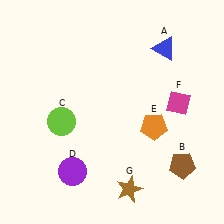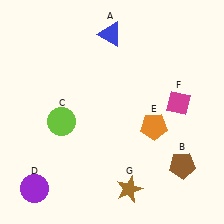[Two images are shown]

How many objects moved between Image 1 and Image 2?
2 objects moved between the two images.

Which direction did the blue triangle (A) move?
The blue triangle (A) moved left.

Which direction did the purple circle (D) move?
The purple circle (D) moved left.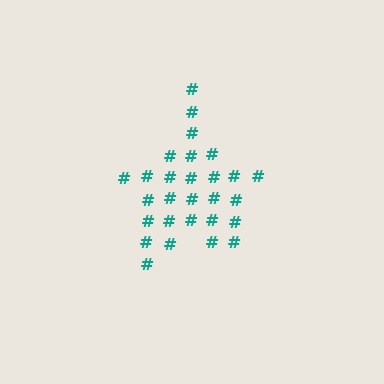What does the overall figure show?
The overall figure shows a star.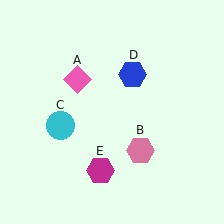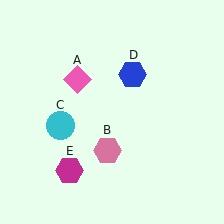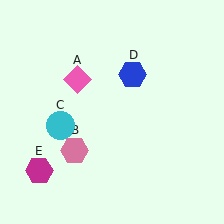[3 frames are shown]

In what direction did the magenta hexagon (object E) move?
The magenta hexagon (object E) moved left.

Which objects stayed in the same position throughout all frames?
Pink diamond (object A) and cyan circle (object C) and blue hexagon (object D) remained stationary.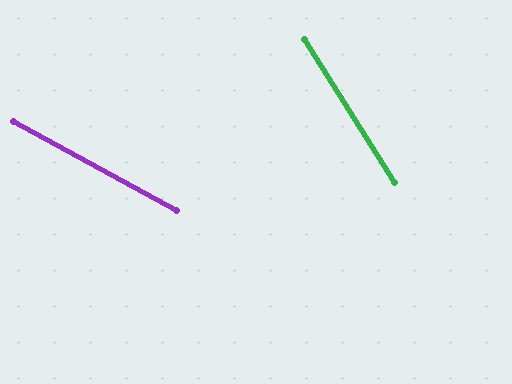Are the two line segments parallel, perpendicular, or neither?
Neither parallel nor perpendicular — they differ by about 29°.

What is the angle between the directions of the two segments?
Approximately 29 degrees.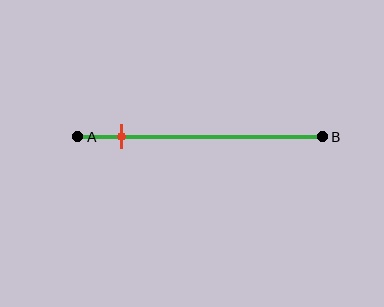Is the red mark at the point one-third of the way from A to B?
No, the mark is at about 20% from A, not at the 33% one-third point.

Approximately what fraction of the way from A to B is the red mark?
The red mark is approximately 20% of the way from A to B.